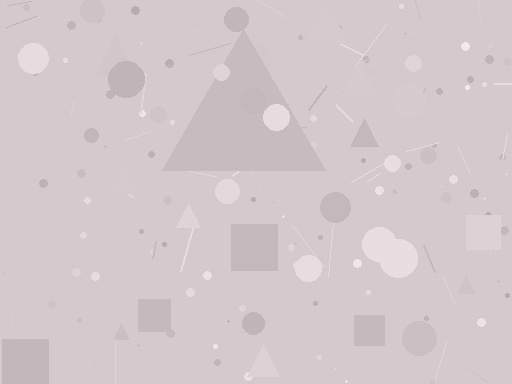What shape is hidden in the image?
A triangle is hidden in the image.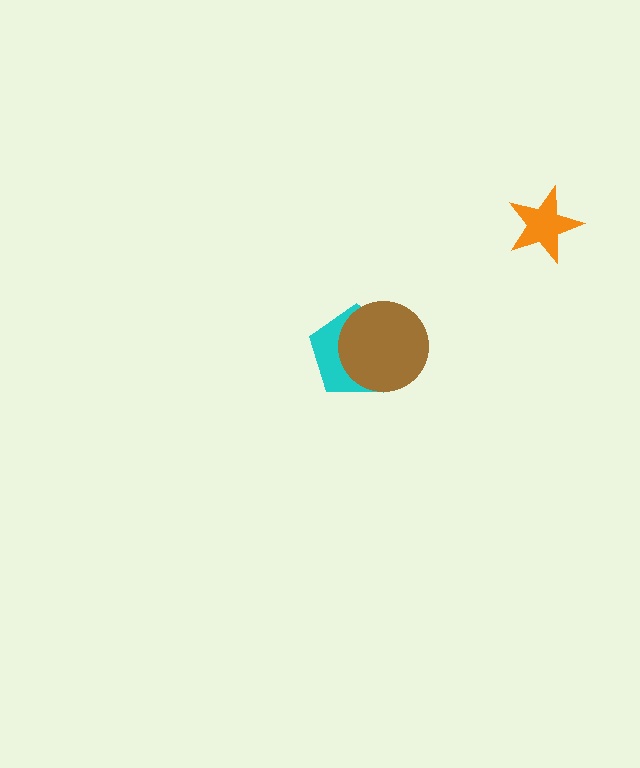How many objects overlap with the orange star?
0 objects overlap with the orange star.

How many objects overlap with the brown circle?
1 object overlaps with the brown circle.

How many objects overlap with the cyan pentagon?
1 object overlaps with the cyan pentagon.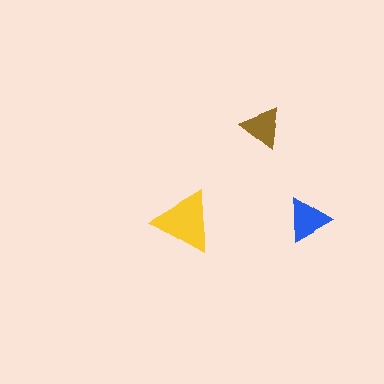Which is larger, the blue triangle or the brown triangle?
The blue one.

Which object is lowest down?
The blue triangle is bottommost.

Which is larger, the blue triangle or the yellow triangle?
The yellow one.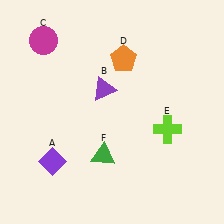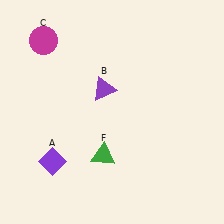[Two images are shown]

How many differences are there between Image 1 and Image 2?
There are 2 differences between the two images.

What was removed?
The lime cross (E), the orange pentagon (D) were removed in Image 2.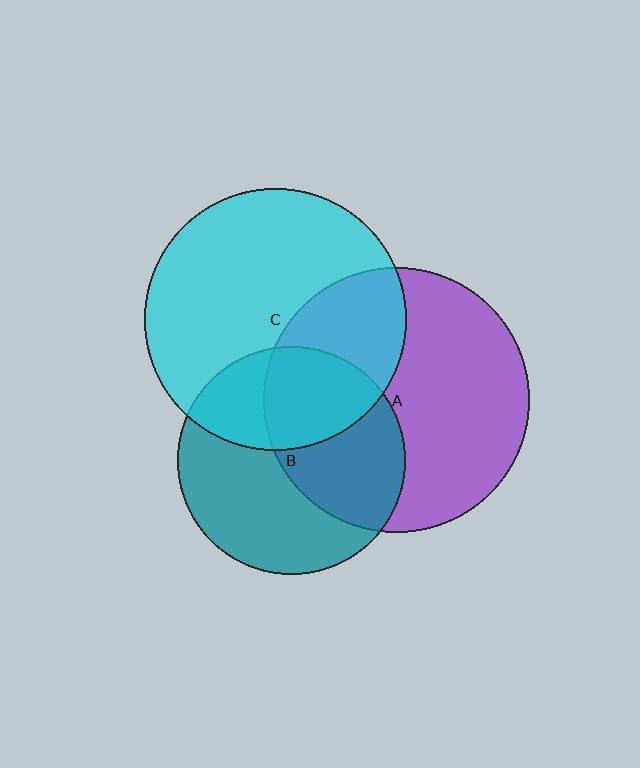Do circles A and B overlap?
Yes.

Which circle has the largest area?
Circle A (purple).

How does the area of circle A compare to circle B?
Approximately 1.4 times.